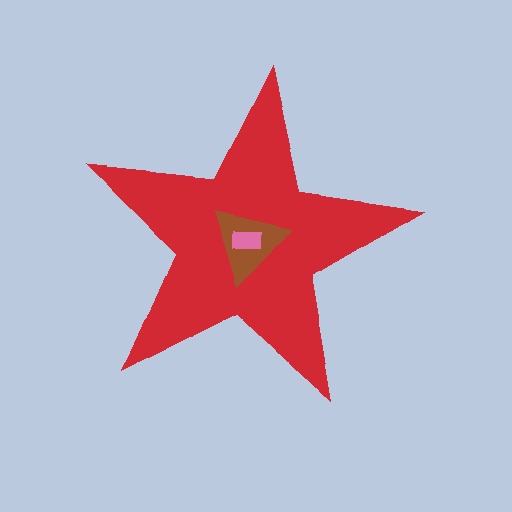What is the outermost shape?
The red star.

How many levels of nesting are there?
3.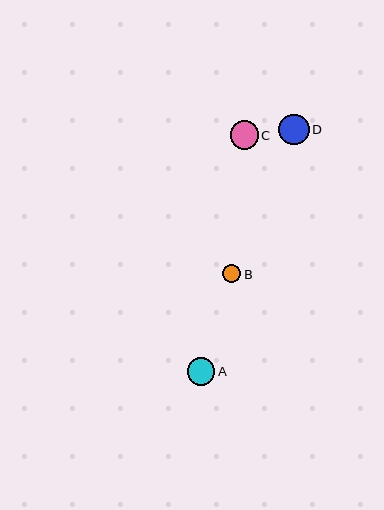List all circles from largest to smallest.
From largest to smallest: D, C, A, B.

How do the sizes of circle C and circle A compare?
Circle C and circle A are approximately the same size.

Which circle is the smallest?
Circle B is the smallest with a size of approximately 18 pixels.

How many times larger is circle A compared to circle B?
Circle A is approximately 1.5 times the size of circle B.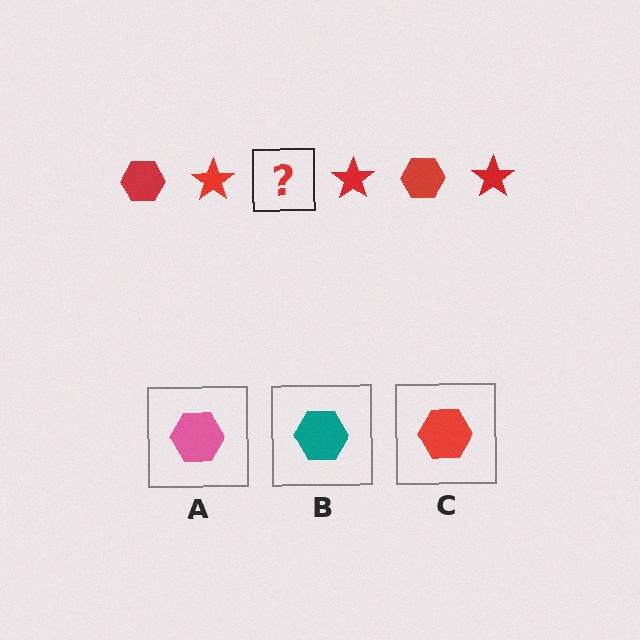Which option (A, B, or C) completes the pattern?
C.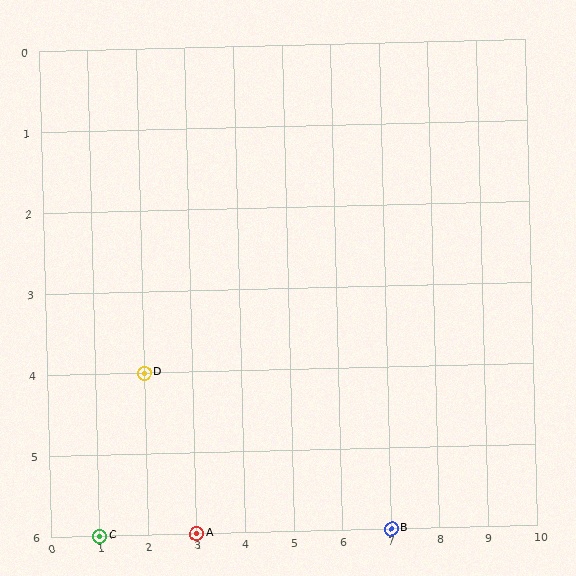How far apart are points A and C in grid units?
Points A and C are 2 columns apart.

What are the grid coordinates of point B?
Point B is at grid coordinates (7, 6).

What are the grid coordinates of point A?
Point A is at grid coordinates (3, 6).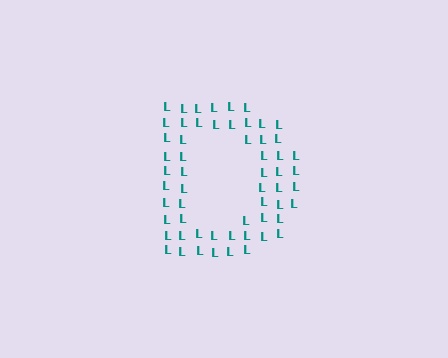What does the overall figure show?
The overall figure shows the letter D.